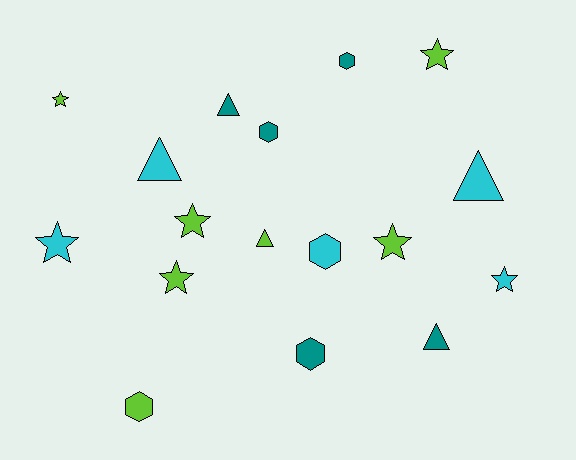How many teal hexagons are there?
There are 3 teal hexagons.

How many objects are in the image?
There are 17 objects.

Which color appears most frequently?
Lime, with 7 objects.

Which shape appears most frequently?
Star, with 7 objects.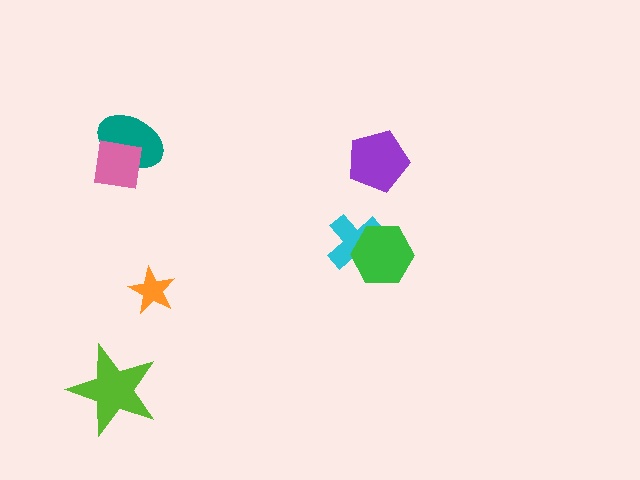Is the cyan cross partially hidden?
Yes, it is partially covered by another shape.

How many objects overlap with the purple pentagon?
0 objects overlap with the purple pentagon.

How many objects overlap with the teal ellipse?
1 object overlaps with the teal ellipse.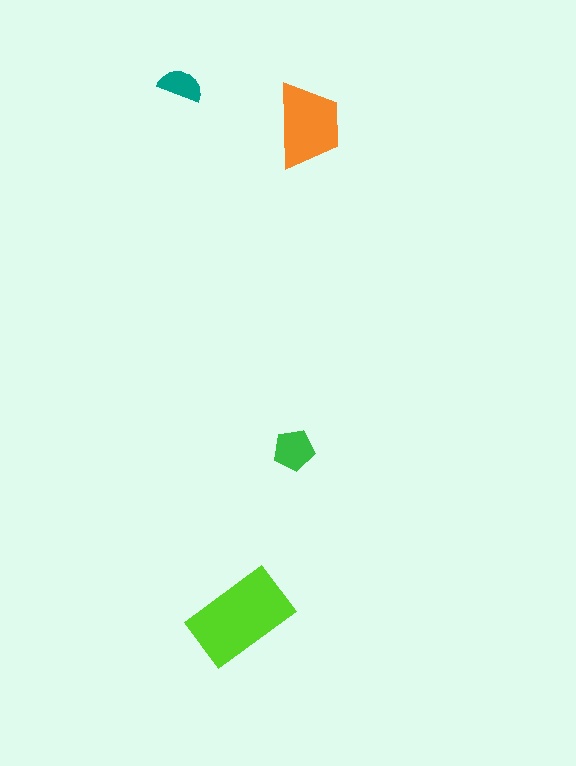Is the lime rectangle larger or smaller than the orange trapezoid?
Larger.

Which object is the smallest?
The teal semicircle.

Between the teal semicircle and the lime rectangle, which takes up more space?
The lime rectangle.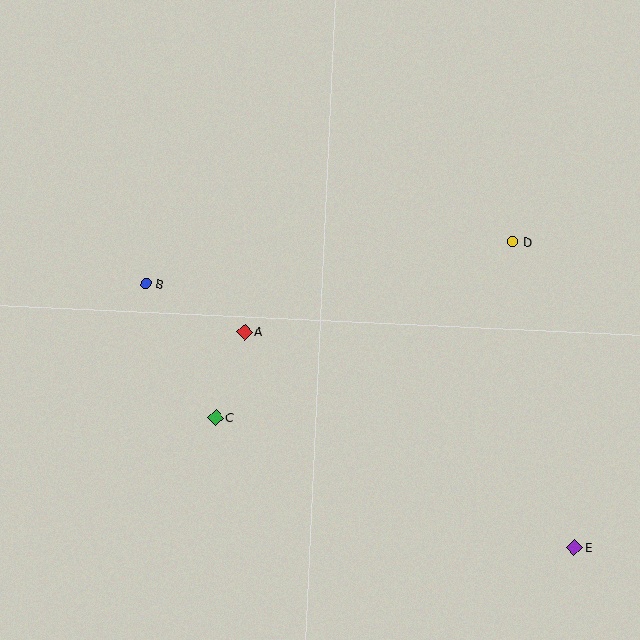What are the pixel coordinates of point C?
Point C is at (215, 418).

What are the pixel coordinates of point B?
Point B is at (146, 284).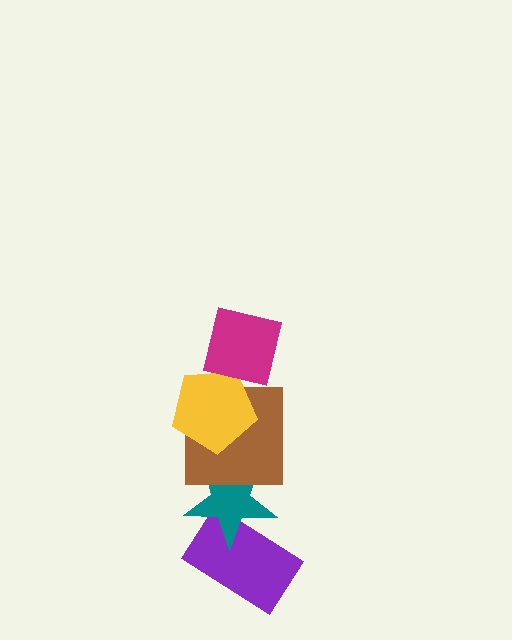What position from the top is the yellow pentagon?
The yellow pentagon is 2nd from the top.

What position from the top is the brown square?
The brown square is 3rd from the top.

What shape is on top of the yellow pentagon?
The magenta square is on top of the yellow pentagon.